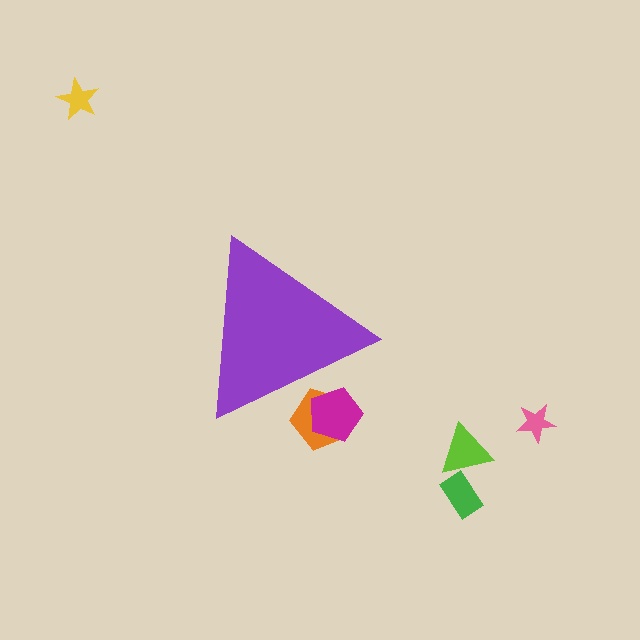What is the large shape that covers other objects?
A purple triangle.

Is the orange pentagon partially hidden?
Yes, the orange pentagon is partially hidden behind the purple triangle.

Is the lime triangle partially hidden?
No, the lime triangle is fully visible.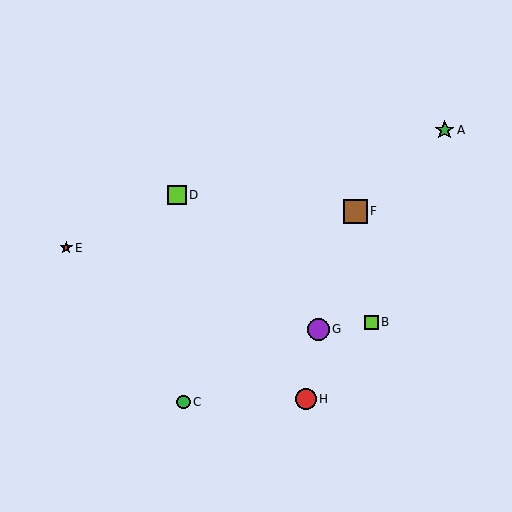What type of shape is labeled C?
Shape C is a green circle.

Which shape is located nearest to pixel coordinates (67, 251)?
The red star (labeled E) at (66, 248) is nearest to that location.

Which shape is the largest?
The brown square (labeled F) is the largest.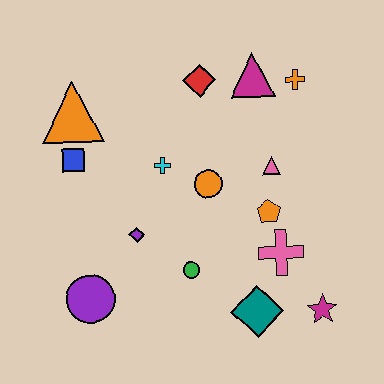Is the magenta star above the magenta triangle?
No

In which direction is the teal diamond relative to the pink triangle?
The teal diamond is below the pink triangle.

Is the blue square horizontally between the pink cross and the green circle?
No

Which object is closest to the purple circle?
The purple diamond is closest to the purple circle.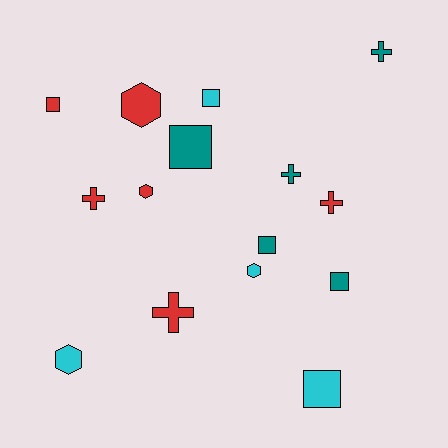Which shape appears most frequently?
Square, with 6 objects.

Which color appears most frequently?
Red, with 6 objects.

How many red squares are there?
There is 1 red square.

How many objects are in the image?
There are 15 objects.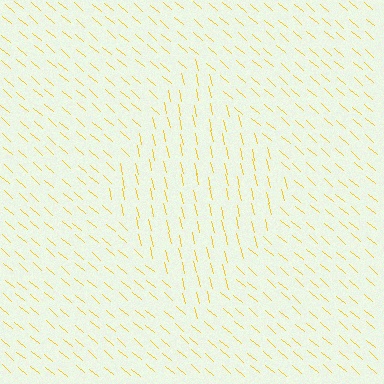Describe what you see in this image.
The image is filled with small yellow line segments. A diamond region in the image has lines oriented differently from the surrounding lines, creating a visible texture boundary.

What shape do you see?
I see a diamond.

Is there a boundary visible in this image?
Yes, there is a texture boundary formed by a change in line orientation.